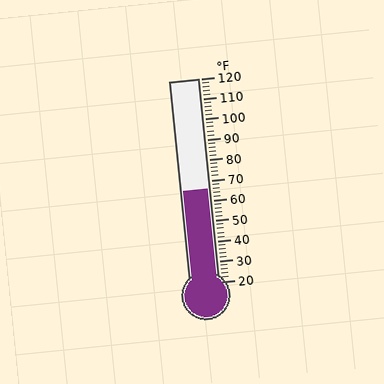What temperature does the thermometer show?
The thermometer shows approximately 66°F.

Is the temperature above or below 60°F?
The temperature is above 60°F.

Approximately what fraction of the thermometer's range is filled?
The thermometer is filled to approximately 45% of its range.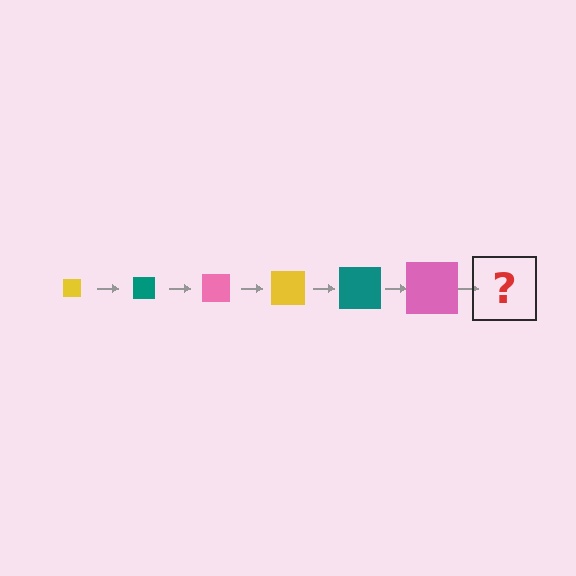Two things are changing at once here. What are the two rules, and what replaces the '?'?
The two rules are that the square grows larger each step and the color cycles through yellow, teal, and pink. The '?' should be a yellow square, larger than the previous one.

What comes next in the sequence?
The next element should be a yellow square, larger than the previous one.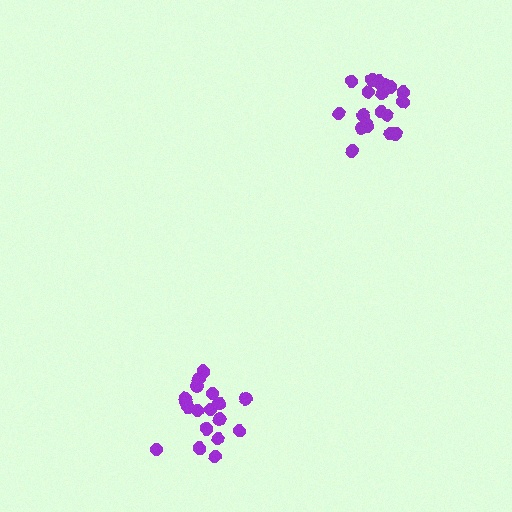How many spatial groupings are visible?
There are 2 spatial groupings.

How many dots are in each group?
Group 1: 19 dots, Group 2: 20 dots (39 total).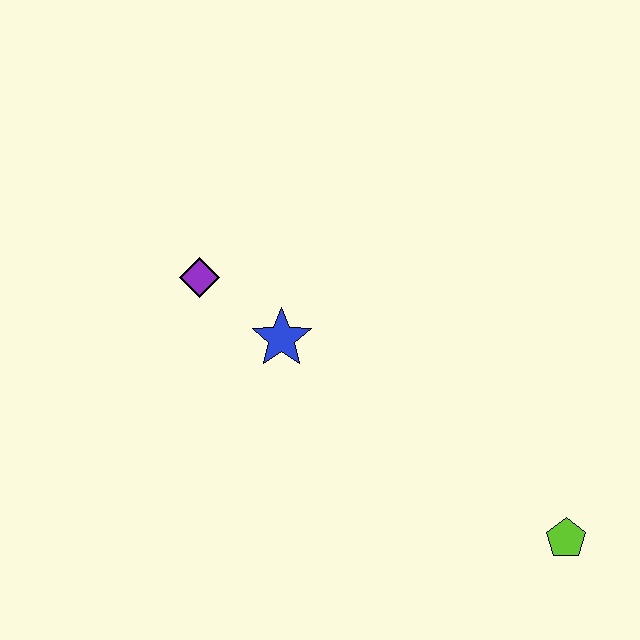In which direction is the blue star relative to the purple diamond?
The blue star is to the right of the purple diamond.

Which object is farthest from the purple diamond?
The lime pentagon is farthest from the purple diamond.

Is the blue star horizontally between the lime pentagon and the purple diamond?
Yes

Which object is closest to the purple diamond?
The blue star is closest to the purple diamond.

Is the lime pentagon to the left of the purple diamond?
No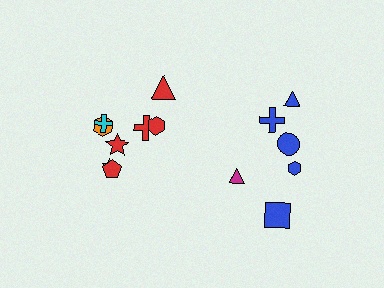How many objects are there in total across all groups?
There are 14 objects.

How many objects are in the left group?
There are 8 objects.